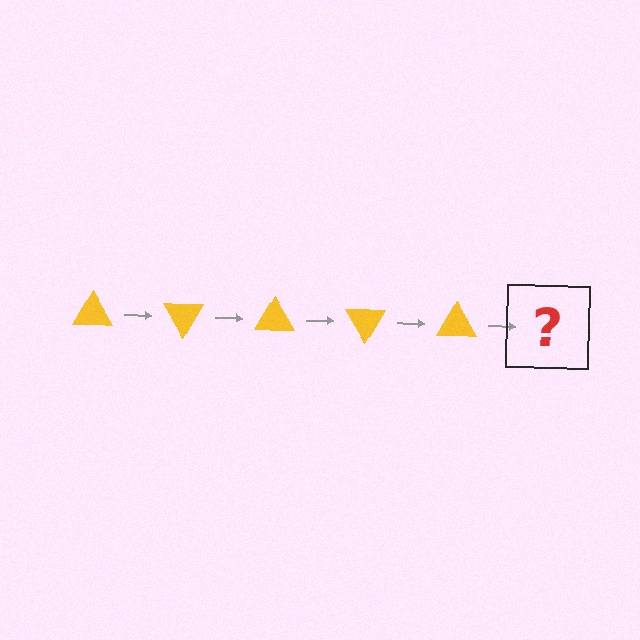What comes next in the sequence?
The next element should be a yellow triangle rotated 300 degrees.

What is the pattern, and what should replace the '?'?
The pattern is that the triangle rotates 60 degrees each step. The '?' should be a yellow triangle rotated 300 degrees.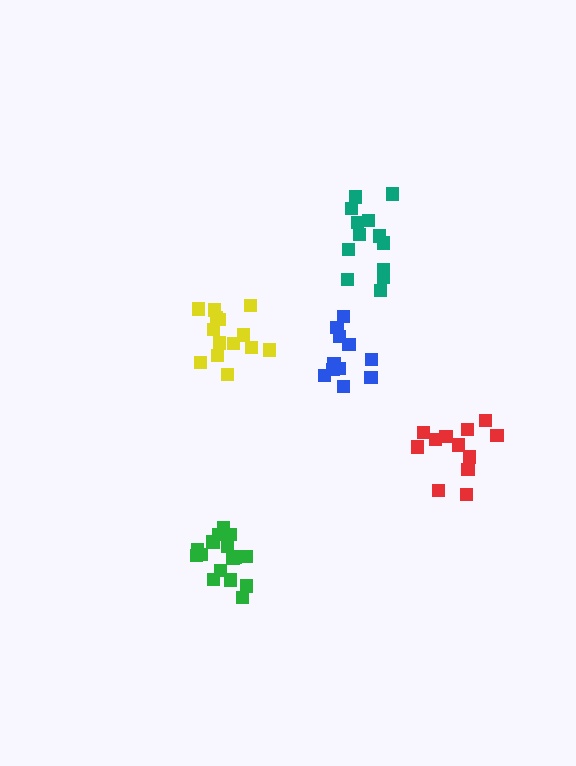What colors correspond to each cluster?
The clusters are colored: blue, yellow, teal, green, red.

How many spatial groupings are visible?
There are 5 spatial groupings.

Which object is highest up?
The teal cluster is topmost.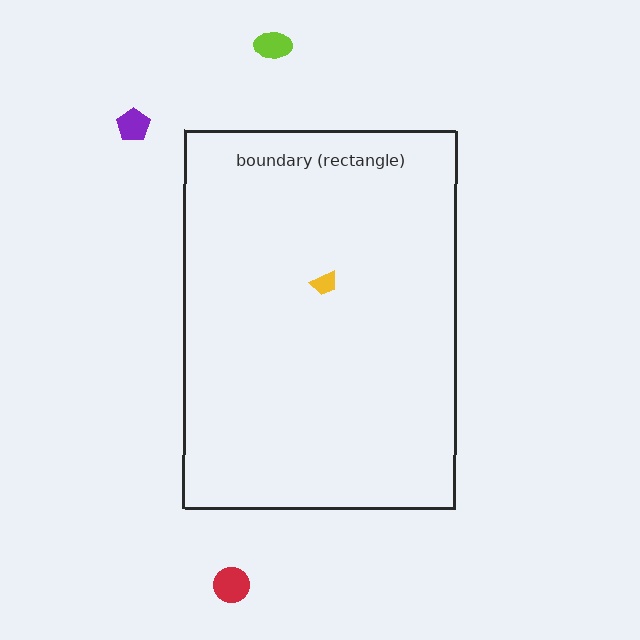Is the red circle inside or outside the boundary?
Outside.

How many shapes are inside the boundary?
1 inside, 3 outside.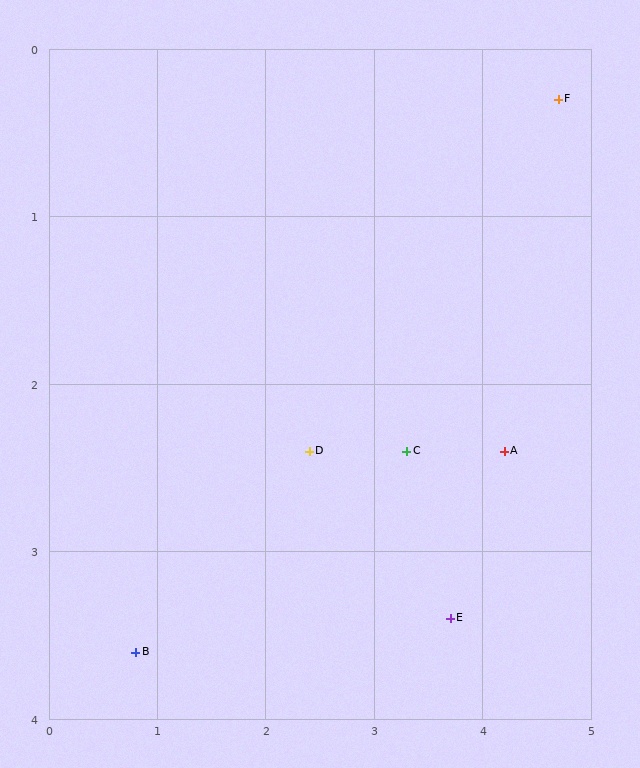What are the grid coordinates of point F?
Point F is at approximately (4.7, 0.3).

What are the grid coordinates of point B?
Point B is at approximately (0.8, 3.6).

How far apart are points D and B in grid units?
Points D and B are about 2.0 grid units apart.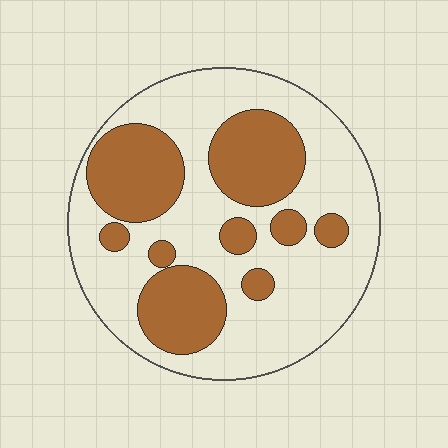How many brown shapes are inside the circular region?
9.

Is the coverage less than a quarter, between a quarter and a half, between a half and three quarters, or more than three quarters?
Between a quarter and a half.